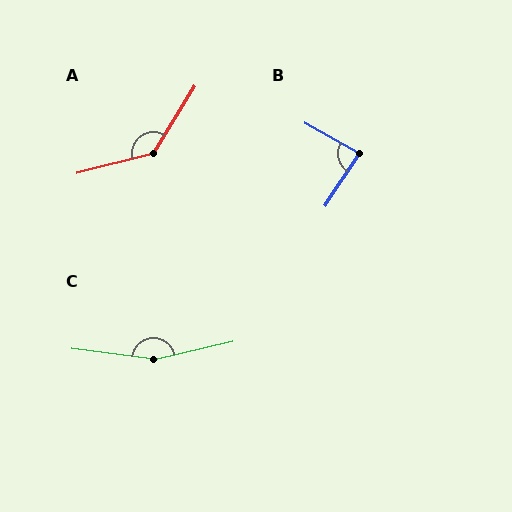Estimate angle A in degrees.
Approximately 136 degrees.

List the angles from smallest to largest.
B (86°), A (136°), C (160°).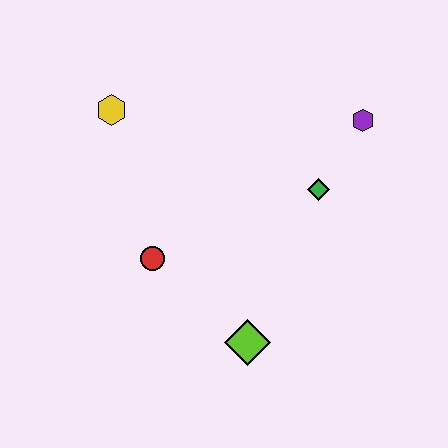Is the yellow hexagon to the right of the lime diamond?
No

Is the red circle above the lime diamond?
Yes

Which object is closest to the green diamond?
The purple hexagon is closest to the green diamond.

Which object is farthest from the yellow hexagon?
The lime diamond is farthest from the yellow hexagon.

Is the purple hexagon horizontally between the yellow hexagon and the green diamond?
No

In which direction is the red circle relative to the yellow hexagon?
The red circle is below the yellow hexagon.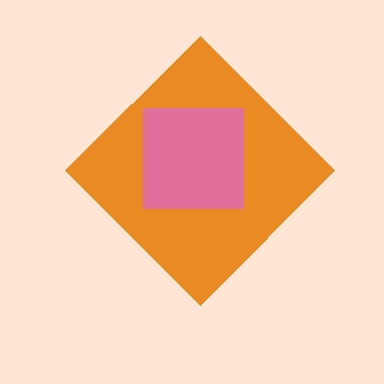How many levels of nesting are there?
2.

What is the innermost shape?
The pink square.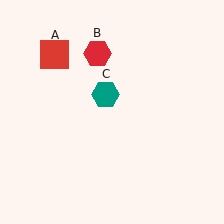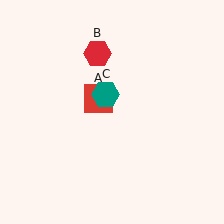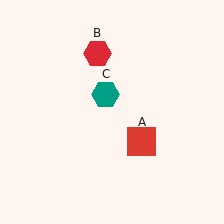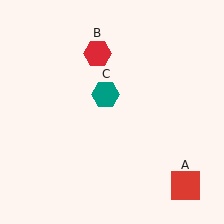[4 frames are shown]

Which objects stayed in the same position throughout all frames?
Red hexagon (object B) and teal hexagon (object C) remained stationary.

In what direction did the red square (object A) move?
The red square (object A) moved down and to the right.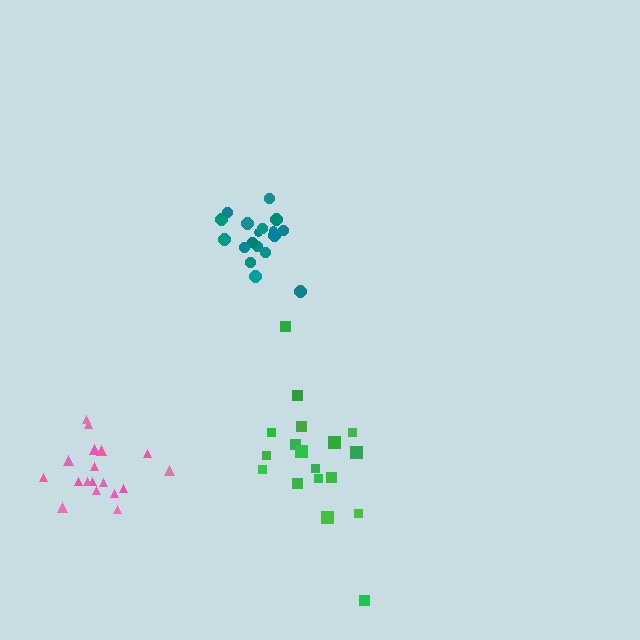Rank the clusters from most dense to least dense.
teal, pink, green.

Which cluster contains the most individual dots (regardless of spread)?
Pink (18).